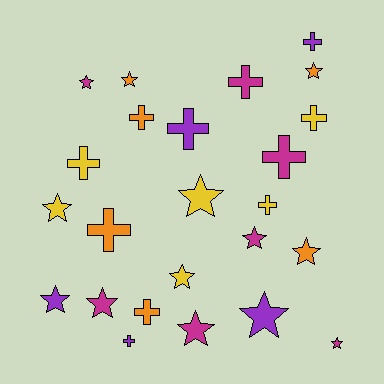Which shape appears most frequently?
Star, with 13 objects.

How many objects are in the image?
There are 24 objects.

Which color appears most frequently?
Magenta, with 7 objects.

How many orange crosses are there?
There are 3 orange crosses.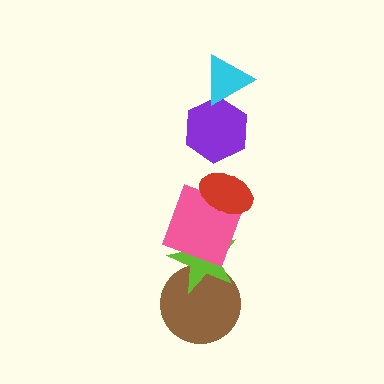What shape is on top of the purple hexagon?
The cyan triangle is on top of the purple hexagon.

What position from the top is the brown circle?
The brown circle is 6th from the top.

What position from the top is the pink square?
The pink square is 4th from the top.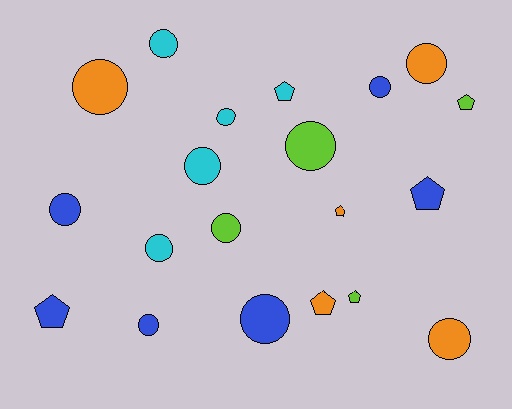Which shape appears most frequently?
Circle, with 13 objects.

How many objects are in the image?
There are 20 objects.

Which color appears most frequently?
Blue, with 6 objects.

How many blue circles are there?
There are 4 blue circles.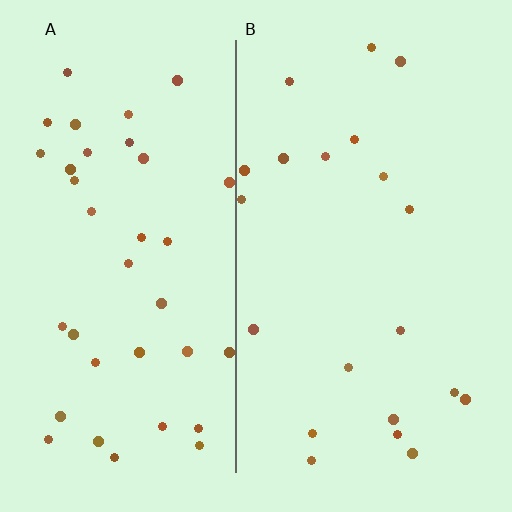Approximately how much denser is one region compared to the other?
Approximately 1.8× — region A over region B.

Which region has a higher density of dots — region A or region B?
A (the left).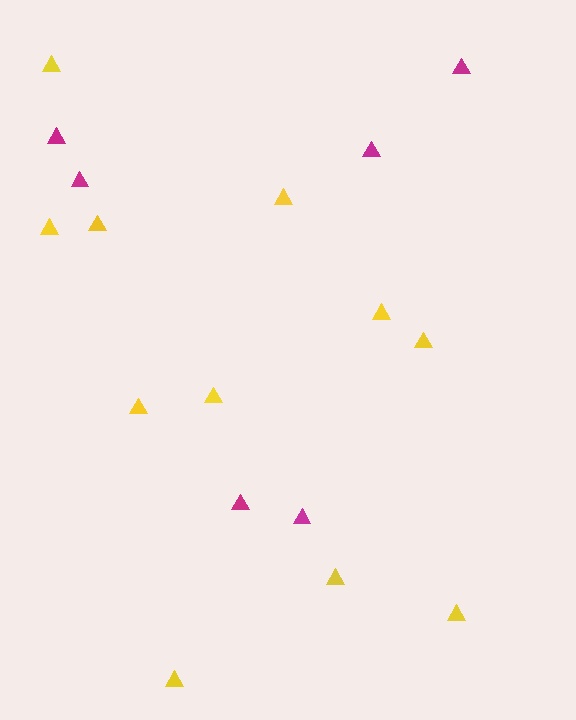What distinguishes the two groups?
There are 2 groups: one group of yellow triangles (11) and one group of magenta triangles (6).